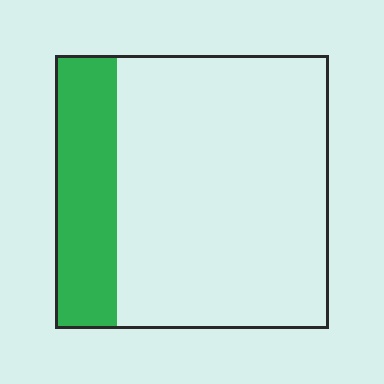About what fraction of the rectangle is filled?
About one quarter (1/4).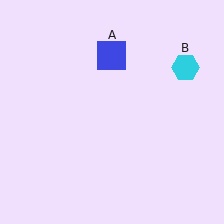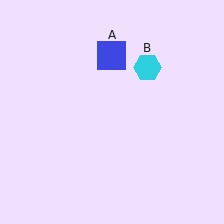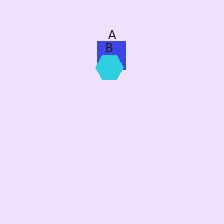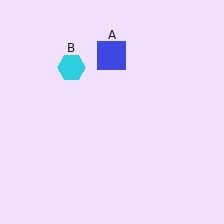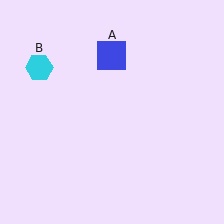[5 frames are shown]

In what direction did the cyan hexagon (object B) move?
The cyan hexagon (object B) moved left.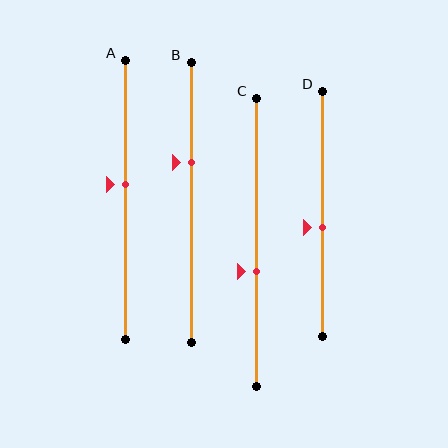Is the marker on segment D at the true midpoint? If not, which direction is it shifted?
No, the marker on segment D is shifted downward by about 6% of the segment length.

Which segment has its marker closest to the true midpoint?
Segment A has its marker closest to the true midpoint.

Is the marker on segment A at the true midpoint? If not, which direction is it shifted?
No, the marker on segment A is shifted upward by about 6% of the segment length.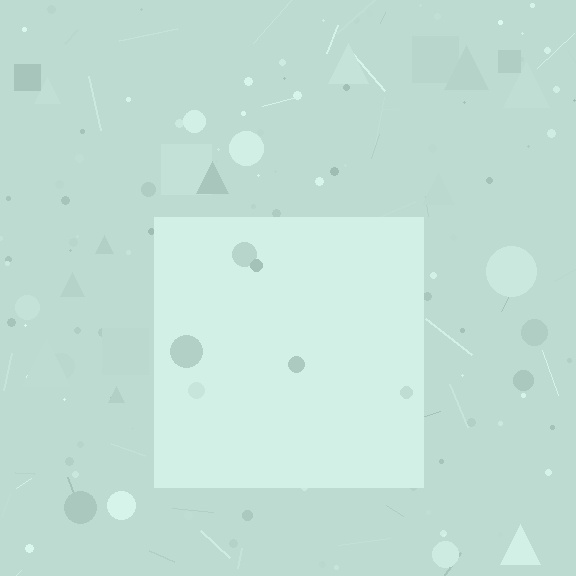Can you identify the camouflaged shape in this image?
The camouflaged shape is a square.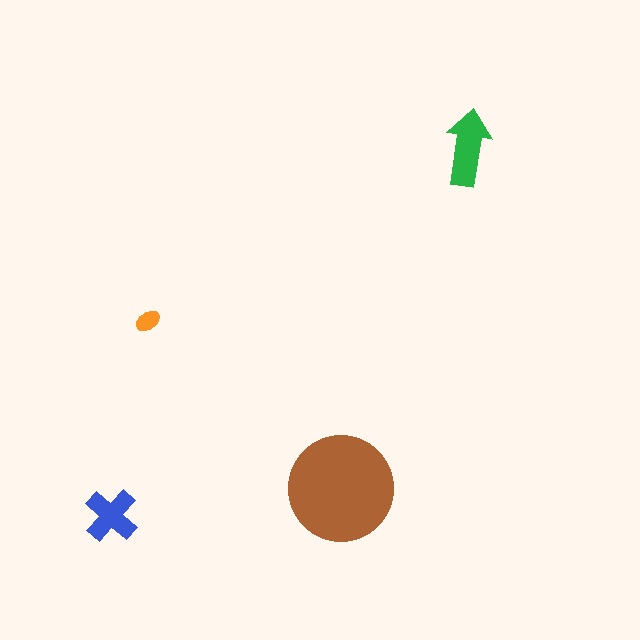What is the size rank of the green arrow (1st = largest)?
2nd.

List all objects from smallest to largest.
The orange ellipse, the blue cross, the green arrow, the brown circle.